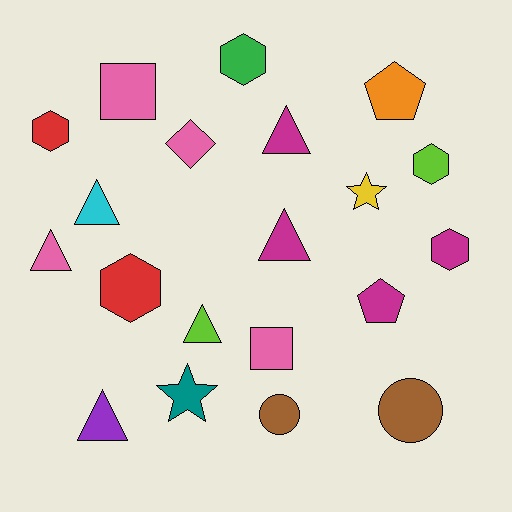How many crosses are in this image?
There are no crosses.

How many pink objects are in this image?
There are 4 pink objects.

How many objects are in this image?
There are 20 objects.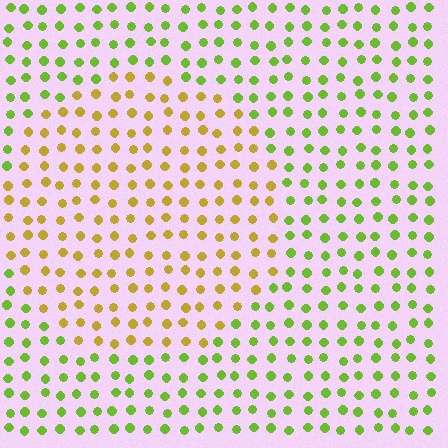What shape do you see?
I see a circle.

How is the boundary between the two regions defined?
The boundary is defined purely by a slight shift in hue (about 45 degrees). Spacing, size, and orientation are identical on both sides.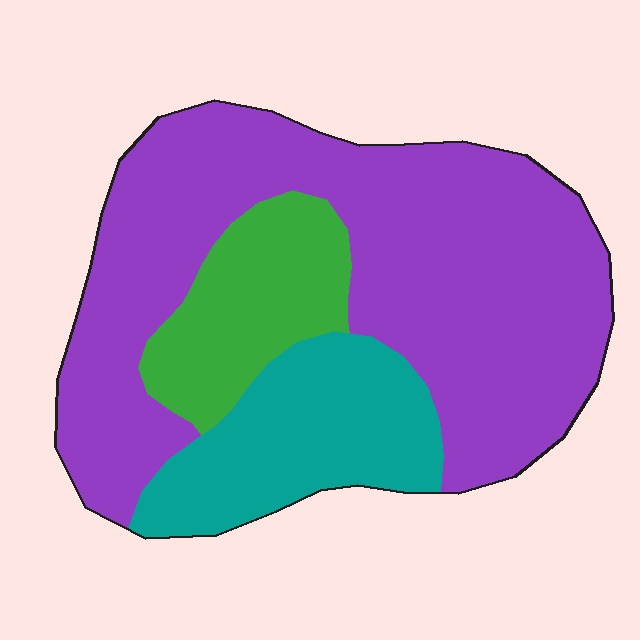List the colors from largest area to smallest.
From largest to smallest: purple, teal, green.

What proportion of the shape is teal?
Teal takes up less than a quarter of the shape.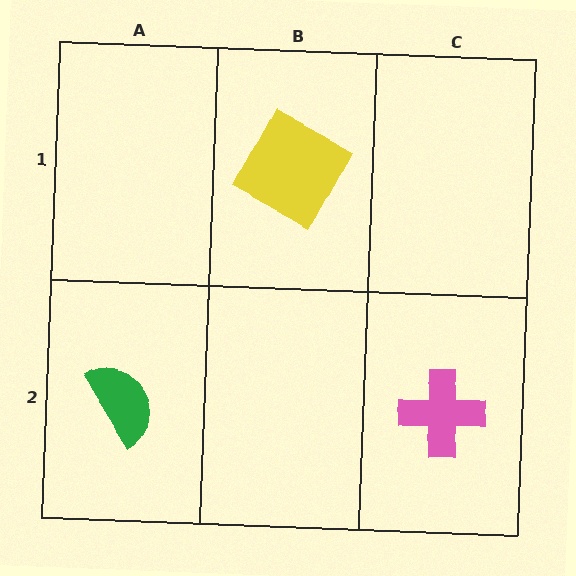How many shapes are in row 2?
2 shapes.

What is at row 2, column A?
A green semicircle.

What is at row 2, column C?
A pink cross.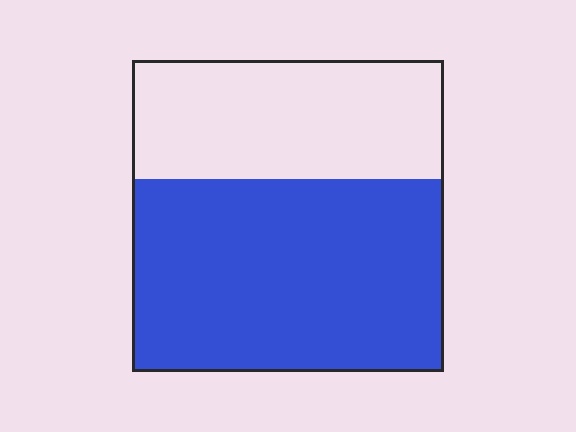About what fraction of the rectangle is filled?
About five eighths (5/8).